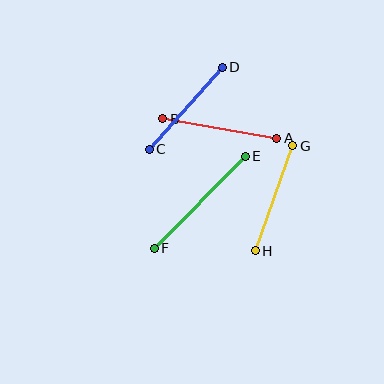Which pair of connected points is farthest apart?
Points E and F are farthest apart.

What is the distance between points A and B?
The distance is approximately 116 pixels.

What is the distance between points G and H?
The distance is approximately 112 pixels.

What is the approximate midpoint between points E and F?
The midpoint is at approximately (200, 202) pixels.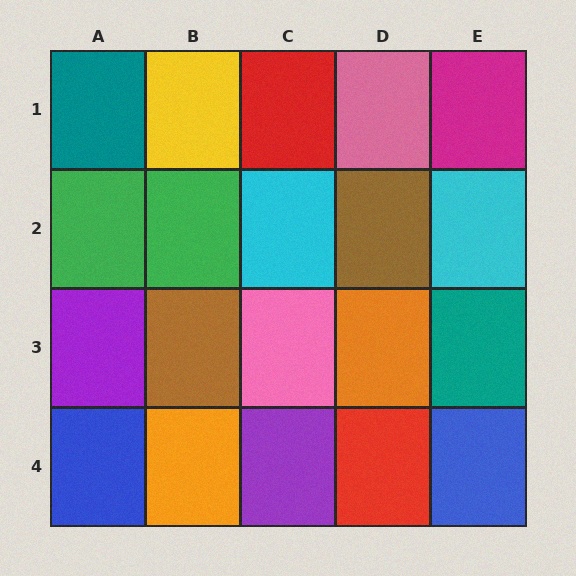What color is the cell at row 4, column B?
Orange.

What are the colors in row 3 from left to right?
Purple, brown, pink, orange, teal.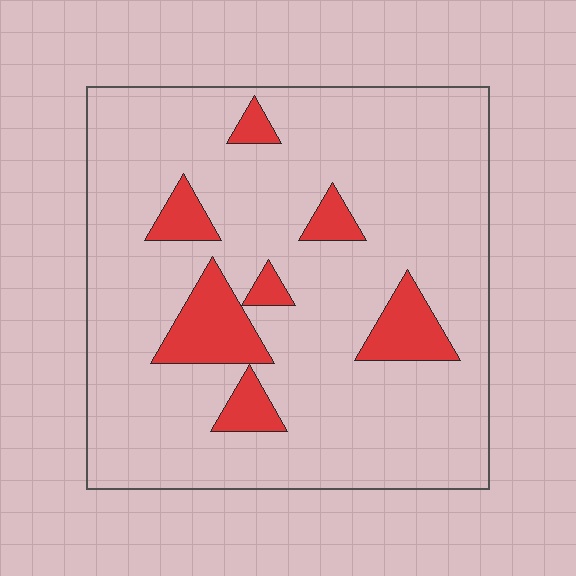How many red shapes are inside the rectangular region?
7.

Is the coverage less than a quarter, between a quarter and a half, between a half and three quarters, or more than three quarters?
Less than a quarter.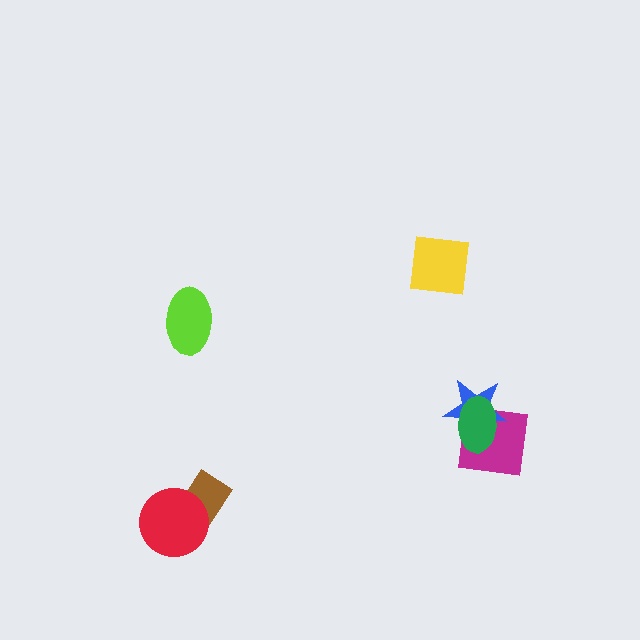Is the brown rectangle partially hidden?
Yes, it is partially covered by another shape.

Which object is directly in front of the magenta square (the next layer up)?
The blue star is directly in front of the magenta square.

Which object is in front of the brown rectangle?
The red circle is in front of the brown rectangle.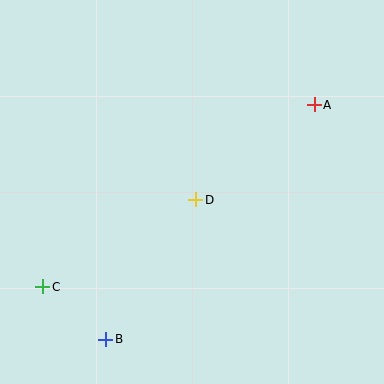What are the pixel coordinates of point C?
Point C is at (43, 287).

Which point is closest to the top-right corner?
Point A is closest to the top-right corner.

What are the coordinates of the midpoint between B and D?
The midpoint between B and D is at (151, 269).